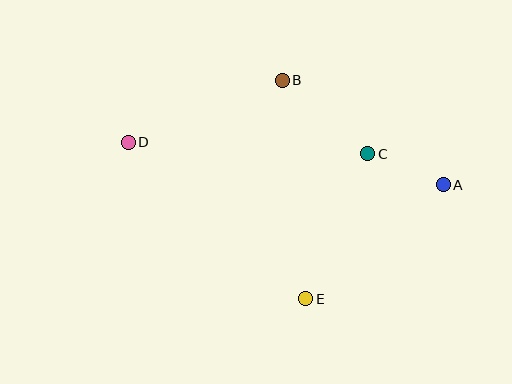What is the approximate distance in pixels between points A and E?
The distance between A and E is approximately 179 pixels.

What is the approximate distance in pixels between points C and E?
The distance between C and E is approximately 158 pixels.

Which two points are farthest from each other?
Points A and D are farthest from each other.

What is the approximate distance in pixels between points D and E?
The distance between D and E is approximately 237 pixels.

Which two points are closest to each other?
Points A and C are closest to each other.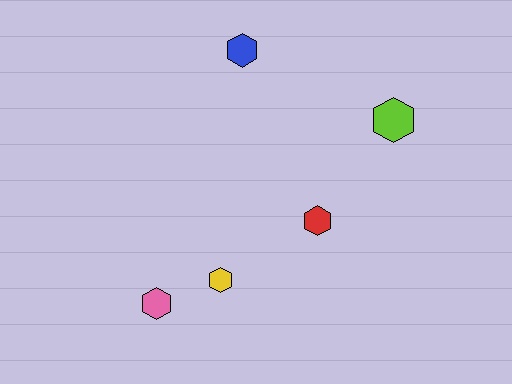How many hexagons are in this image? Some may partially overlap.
There are 5 hexagons.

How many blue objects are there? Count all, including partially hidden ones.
There is 1 blue object.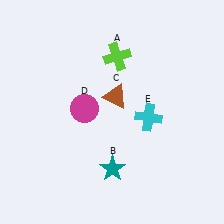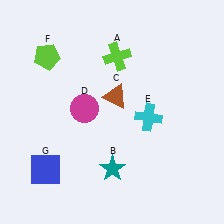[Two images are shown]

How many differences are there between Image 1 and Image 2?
There are 2 differences between the two images.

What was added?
A lime pentagon (F), a blue square (G) were added in Image 2.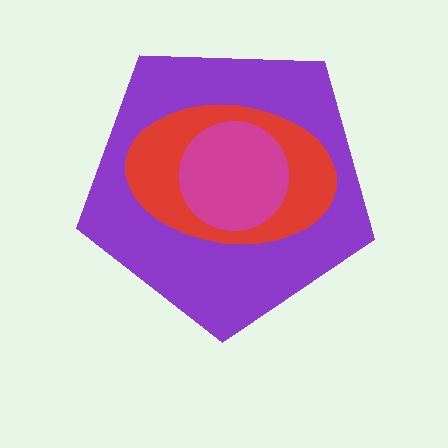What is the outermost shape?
The purple pentagon.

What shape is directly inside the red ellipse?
The magenta circle.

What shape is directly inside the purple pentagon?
The red ellipse.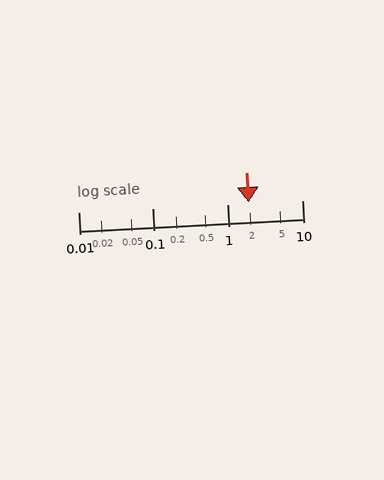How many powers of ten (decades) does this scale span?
The scale spans 3 decades, from 0.01 to 10.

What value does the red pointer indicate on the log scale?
The pointer indicates approximately 1.9.